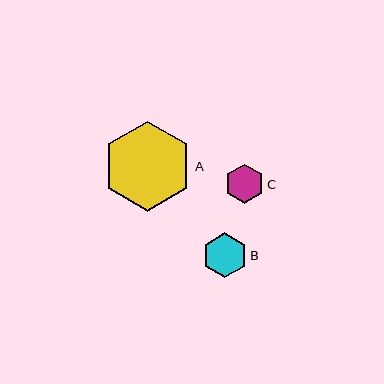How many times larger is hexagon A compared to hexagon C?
Hexagon A is approximately 2.3 times the size of hexagon C.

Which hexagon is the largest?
Hexagon A is the largest with a size of approximately 90 pixels.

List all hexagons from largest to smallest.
From largest to smallest: A, B, C.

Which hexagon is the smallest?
Hexagon C is the smallest with a size of approximately 39 pixels.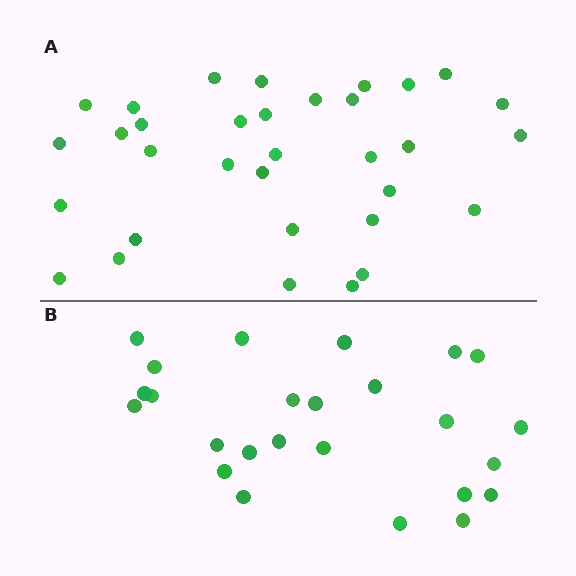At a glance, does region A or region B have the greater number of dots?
Region A (the top region) has more dots.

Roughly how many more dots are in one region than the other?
Region A has roughly 8 or so more dots than region B.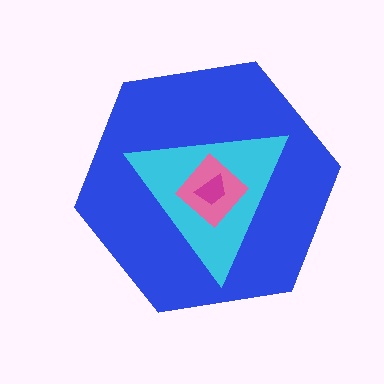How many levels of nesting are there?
4.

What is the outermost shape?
The blue hexagon.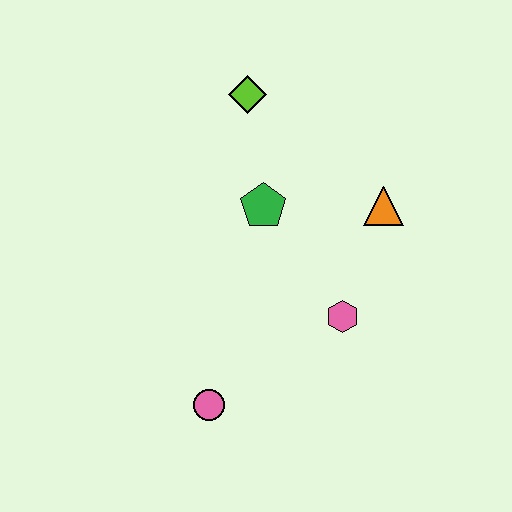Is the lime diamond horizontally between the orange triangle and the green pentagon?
No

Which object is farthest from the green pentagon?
The pink circle is farthest from the green pentagon.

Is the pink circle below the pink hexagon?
Yes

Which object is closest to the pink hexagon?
The orange triangle is closest to the pink hexagon.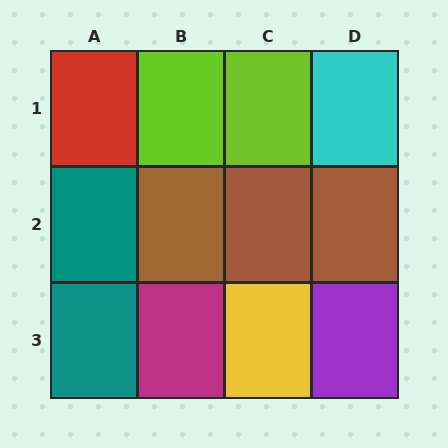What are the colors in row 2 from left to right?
Teal, brown, brown, brown.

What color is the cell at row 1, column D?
Cyan.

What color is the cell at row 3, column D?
Purple.